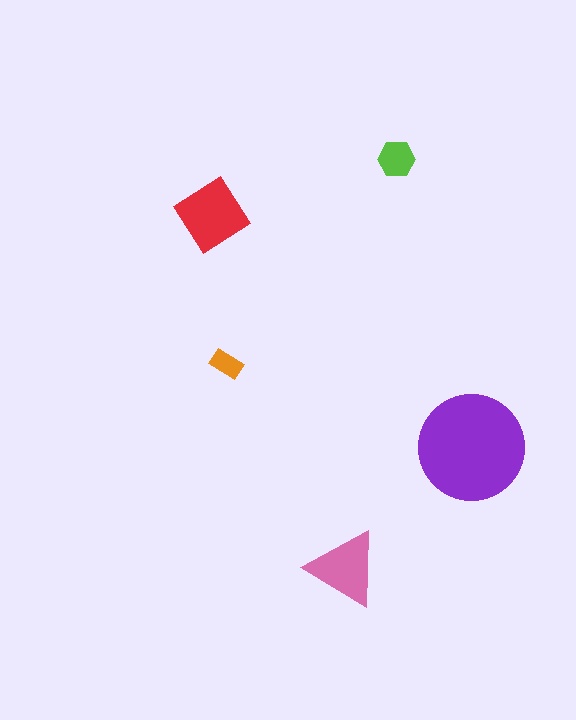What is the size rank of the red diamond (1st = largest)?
2nd.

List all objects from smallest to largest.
The orange rectangle, the lime hexagon, the pink triangle, the red diamond, the purple circle.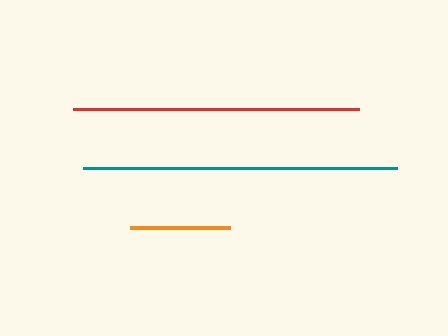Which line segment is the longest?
The teal line is the longest at approximately 314 pixels.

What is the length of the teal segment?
The teal segment is approximately 314 pixels long.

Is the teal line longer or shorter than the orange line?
The teal line is longer than the orange line.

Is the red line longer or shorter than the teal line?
The teal line is longer than the red line.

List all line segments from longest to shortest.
From longest to shortest: teal, red, orange.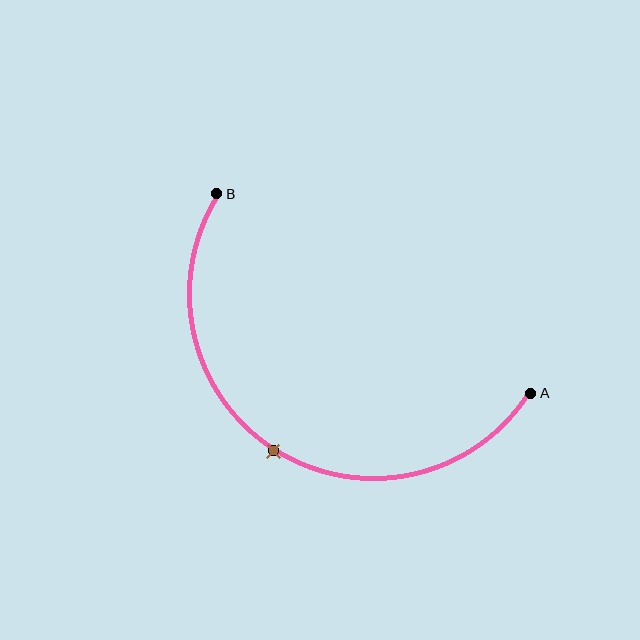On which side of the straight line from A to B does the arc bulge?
The arc bulges below the straight line connecting A and B.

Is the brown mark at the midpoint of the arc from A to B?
Yes. The brown mark lies on the arc at equal arc-length from both A and B — it is the arc midpoint.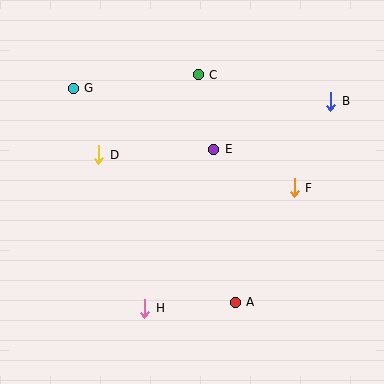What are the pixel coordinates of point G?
Point G is at (73, 88).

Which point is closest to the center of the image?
Point E at (214, 149) is closest to the center.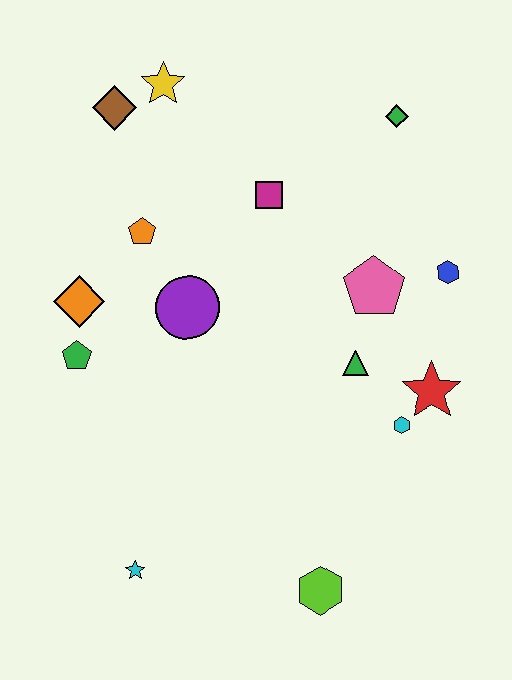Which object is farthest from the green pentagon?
The green diamond is farthest from the green pentagon.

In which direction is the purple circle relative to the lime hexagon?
The purple circle is above the lime hexagon.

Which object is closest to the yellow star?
The brown diamond is closest to the yellow star.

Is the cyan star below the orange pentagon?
Yes